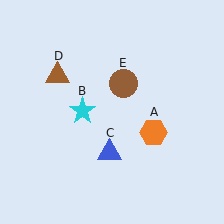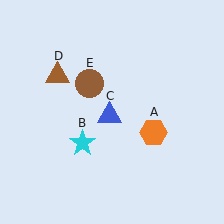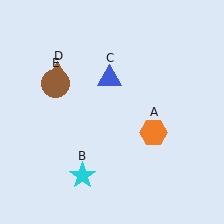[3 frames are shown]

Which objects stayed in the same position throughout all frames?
Orange hexagon (object A) and brown triangle (object D) remained stationary.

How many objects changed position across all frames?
3 objects changed position: cyan star (object B), blue triangle (object C), brown circle (object E).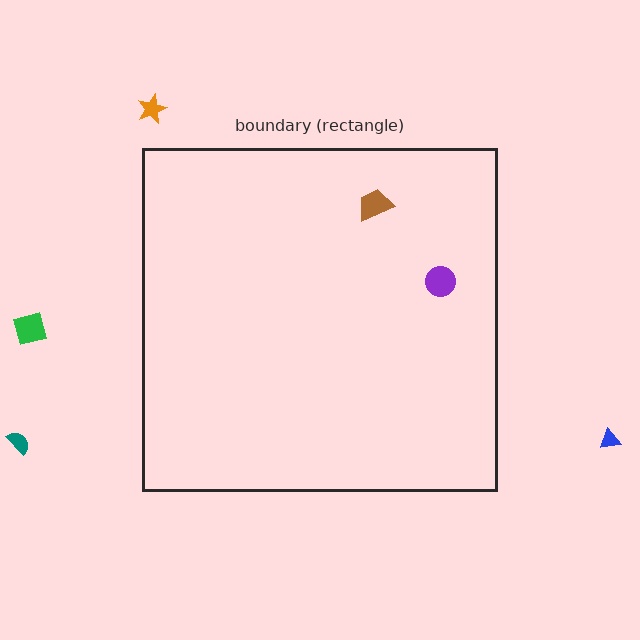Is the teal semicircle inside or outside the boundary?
Outside.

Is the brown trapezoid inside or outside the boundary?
Inside.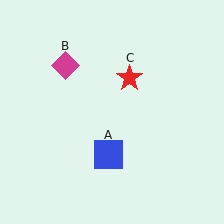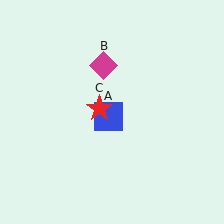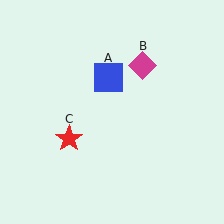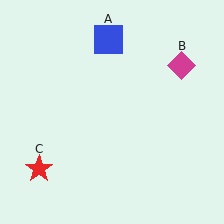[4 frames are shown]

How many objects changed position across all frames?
3 objects changed position: blue square (object A), magenta diamond (object B), red star (object C).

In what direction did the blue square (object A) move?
The blue square (object A) moved up.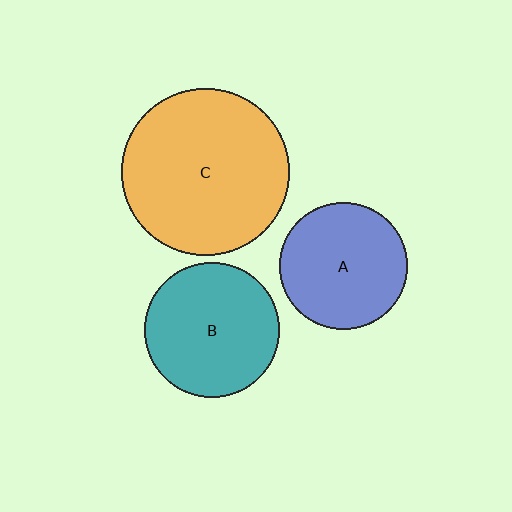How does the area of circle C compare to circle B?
Approximately 1.5 times.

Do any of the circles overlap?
No, none of the circles overlap.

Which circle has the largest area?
Circle C (orange).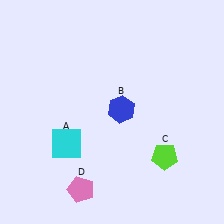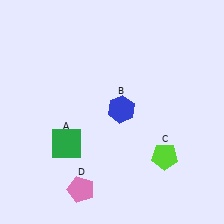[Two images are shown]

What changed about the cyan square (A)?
In Image 1, A is cyan. In Image 2, it changed to green.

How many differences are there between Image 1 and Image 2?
There is 1 difference between the two images.